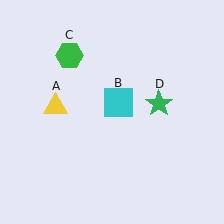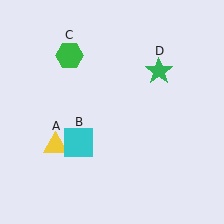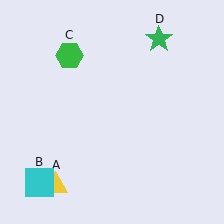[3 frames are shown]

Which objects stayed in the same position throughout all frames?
Green hexagon (object C) remained stationary.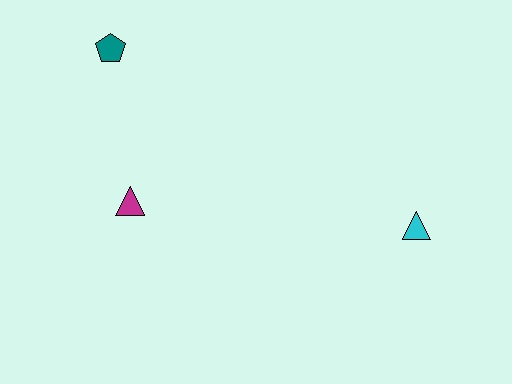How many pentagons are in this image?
There is 1 pentagon.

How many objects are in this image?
There are 3 objects.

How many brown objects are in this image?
There are no brown objects.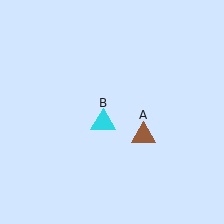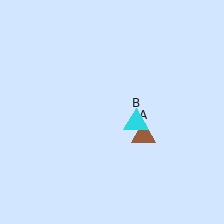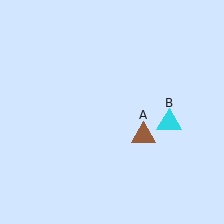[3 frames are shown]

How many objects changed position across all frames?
1 object changed position: cyan triangle (object B).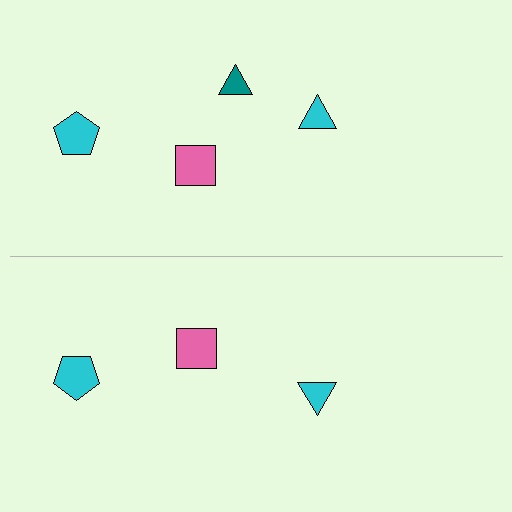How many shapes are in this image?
There are 7 shapes in this image.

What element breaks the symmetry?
A teal triangle is missing from the bottom side.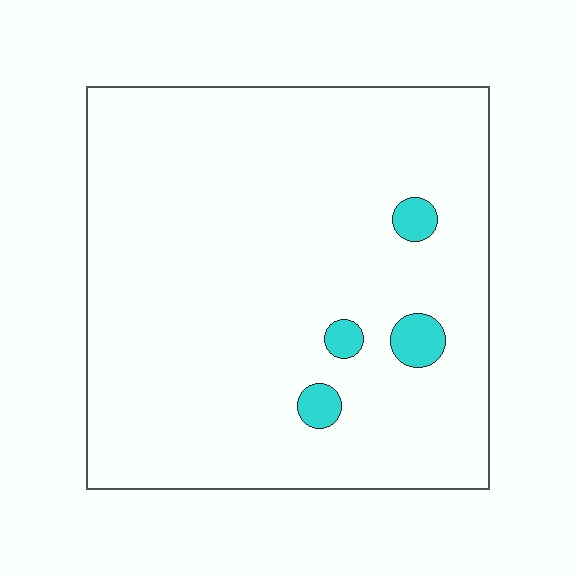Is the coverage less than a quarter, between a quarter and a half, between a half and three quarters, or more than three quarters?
Less than a quarter.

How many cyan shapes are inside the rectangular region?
4.